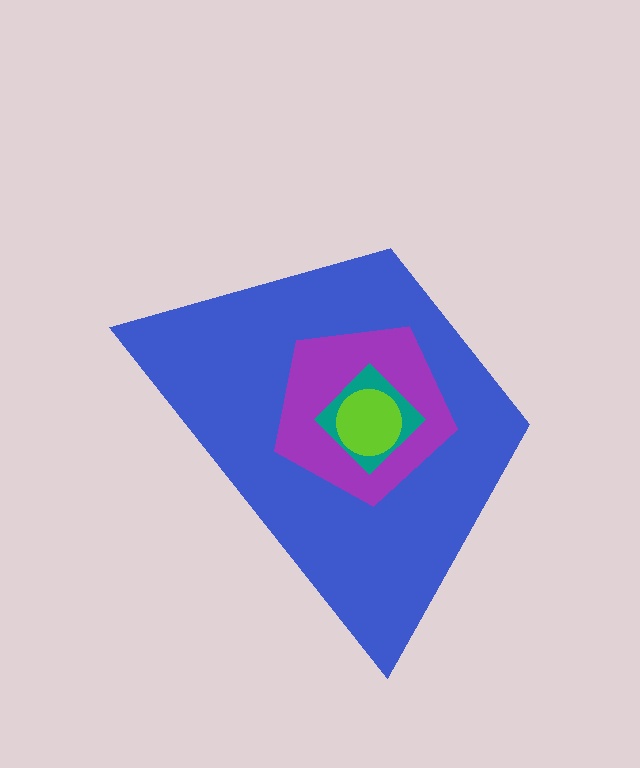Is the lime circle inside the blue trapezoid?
Yes.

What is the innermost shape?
The lime circle.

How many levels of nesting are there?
4.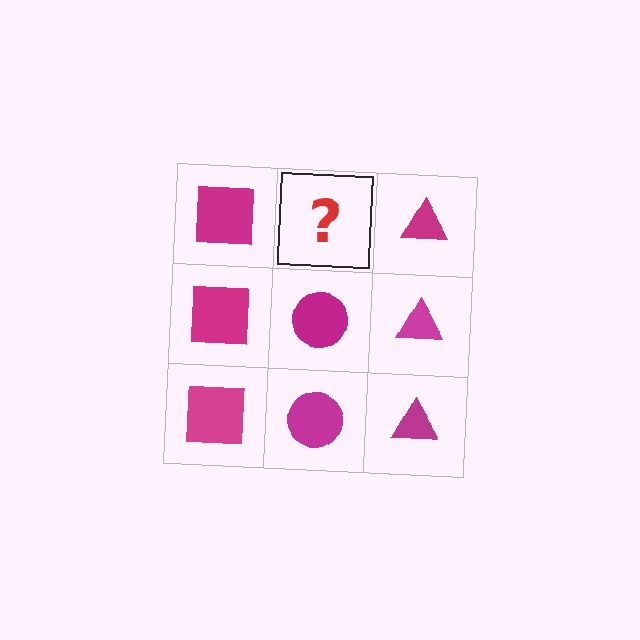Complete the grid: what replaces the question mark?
The question mark should be replaced with a magenta circle.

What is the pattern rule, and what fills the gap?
The rule is that each column has a consistent shape. The gap should be filled with a magenta circle.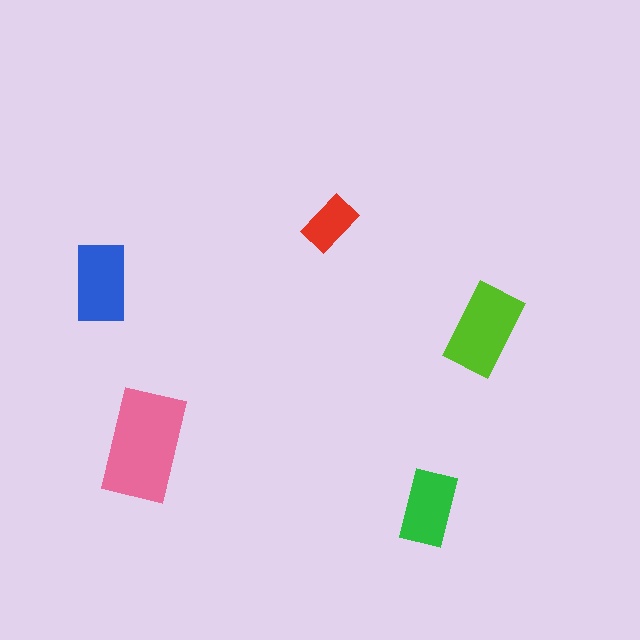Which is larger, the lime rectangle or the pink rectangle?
The pink one.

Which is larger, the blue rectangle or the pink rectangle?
The pink one.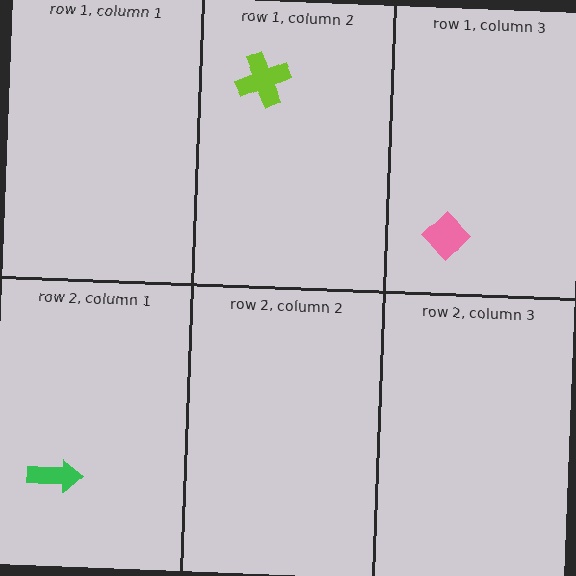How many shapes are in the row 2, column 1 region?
1.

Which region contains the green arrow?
The row 2, column 1 region.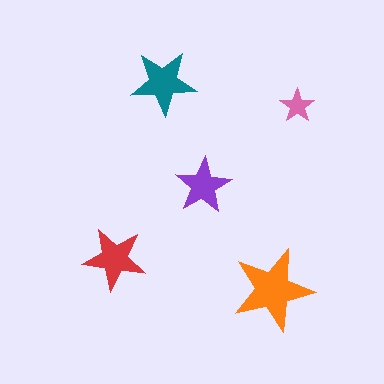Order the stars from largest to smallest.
the orange one, the teal one, the red one, the purple one, the pink one.